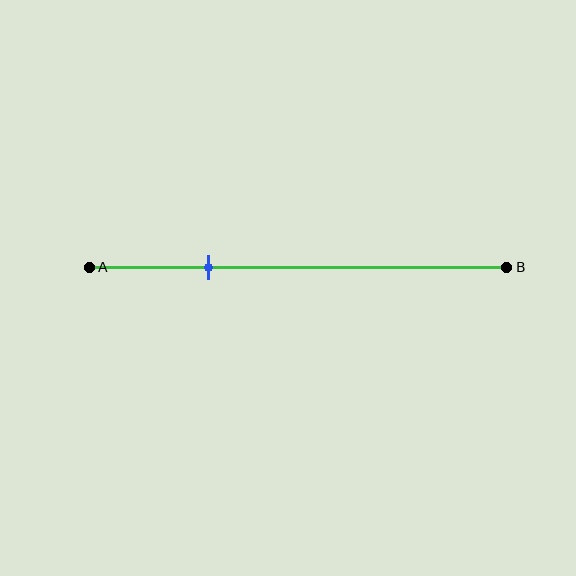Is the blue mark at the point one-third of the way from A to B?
No, the mark is at about 30% from A, not at the 33% one-third point.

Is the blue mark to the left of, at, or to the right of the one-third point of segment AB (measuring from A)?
The blue mark is to the left of the one-third point of segment AB.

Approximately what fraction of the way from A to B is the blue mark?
The blue mark is approximately 30% of the way from A to B.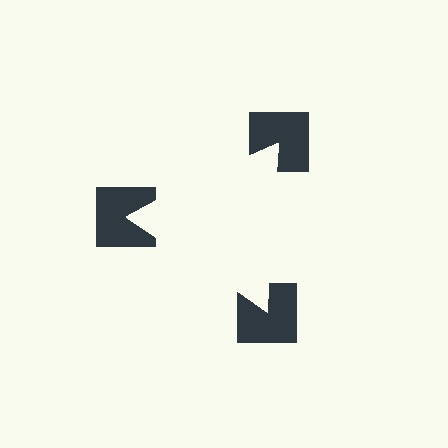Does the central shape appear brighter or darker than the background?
It typically appears slightly brighter than the background, even though no actual brightness change is drawn.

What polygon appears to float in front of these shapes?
An illusory triangle — its edges are inferred from the aligned wedge cuts in the notched squares, not physically drawn.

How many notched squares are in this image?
There are 3 — one at each vertex of the illusory triangle.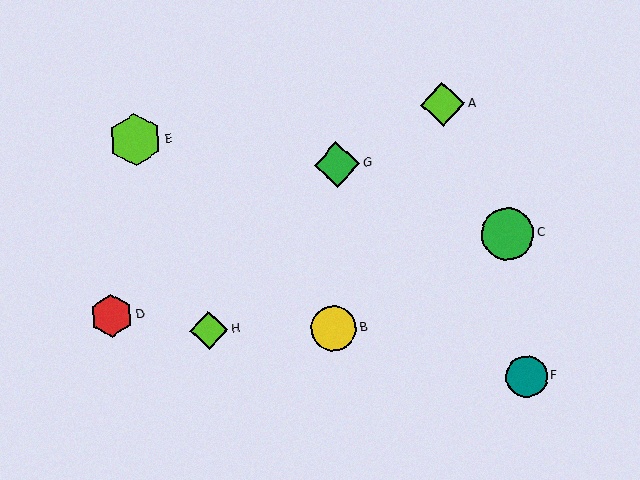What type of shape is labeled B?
Shape B is a yellow circle.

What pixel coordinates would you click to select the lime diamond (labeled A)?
Click at (443, 104) to select the lime diamond A.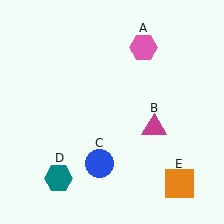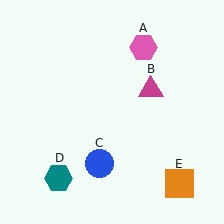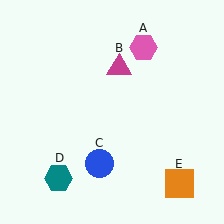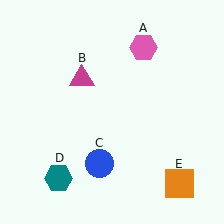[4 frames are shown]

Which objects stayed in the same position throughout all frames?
Pink hexagon (object A) and blue circle (object C) and teal hexagon (object D) and orange square (object E) remained stationary.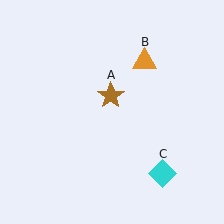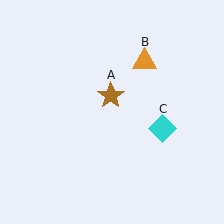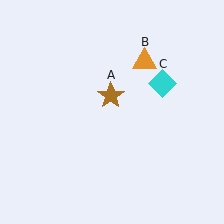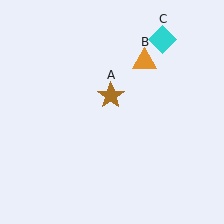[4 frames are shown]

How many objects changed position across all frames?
1 object changed position: cyan diamond (object C).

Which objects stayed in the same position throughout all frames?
Brown star (object A) and orange triangle (object B) remained stationary.